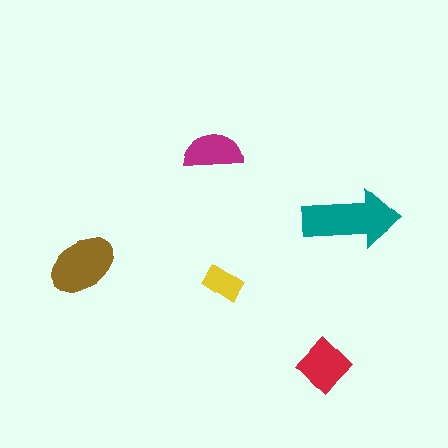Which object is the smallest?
The yellow rectangle.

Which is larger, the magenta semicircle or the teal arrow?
The teal arrow.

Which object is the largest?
The teal arrow.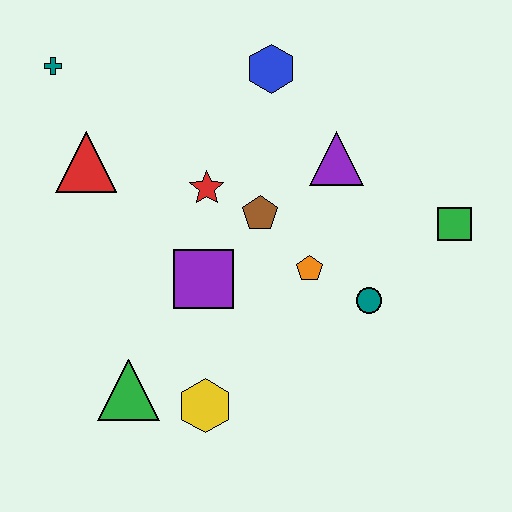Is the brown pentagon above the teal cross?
No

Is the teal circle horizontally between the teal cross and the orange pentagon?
No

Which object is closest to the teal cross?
The red triangle is closest to the teal cross.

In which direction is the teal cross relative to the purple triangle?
The teal cross is to the left of the purple triangle.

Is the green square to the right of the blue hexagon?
Yes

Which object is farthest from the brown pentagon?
The teal cross is farthest from the brown pentagon.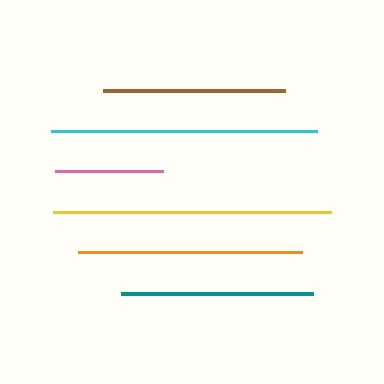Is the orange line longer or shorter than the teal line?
The orange line is longer than the teal line.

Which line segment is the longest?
The yellow line is the longest at approximately 278 pixels.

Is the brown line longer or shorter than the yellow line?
The yellow line is longer than the brown line.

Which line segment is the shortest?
The pink line is the shortest at approximately 108 pixels.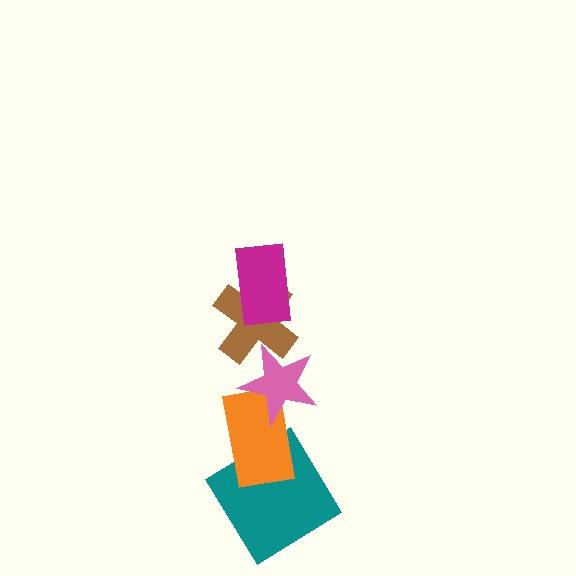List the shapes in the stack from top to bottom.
From top to bottom: the magenta rectangle, the brown cross, the pink star, the orange rectangle, the teal diamond.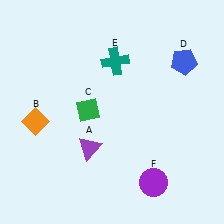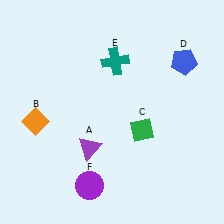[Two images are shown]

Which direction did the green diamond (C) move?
The green diamond (C) moved right.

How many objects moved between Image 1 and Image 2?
2 objects moved between the two images.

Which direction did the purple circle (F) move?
The purple circle (F) moved left.